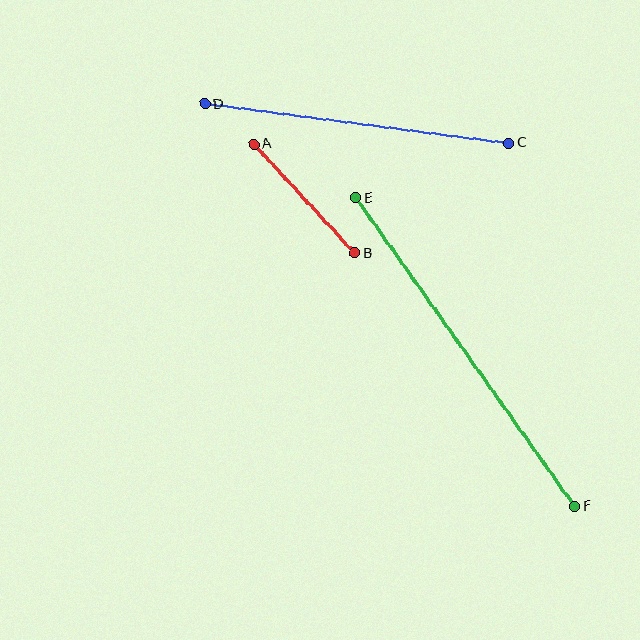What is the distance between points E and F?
The distance is approximately 378 pixels.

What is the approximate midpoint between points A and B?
The midpoint is at approximately (304, 199) pixels.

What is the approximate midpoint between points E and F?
The midpoint is at approximately (466, 352) pixels.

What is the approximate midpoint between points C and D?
The midpoint is at approximately (357, 124) pixels.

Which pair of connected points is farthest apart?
Points E and F are farthest apart.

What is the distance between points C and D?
The distance is approximately 306 pixels.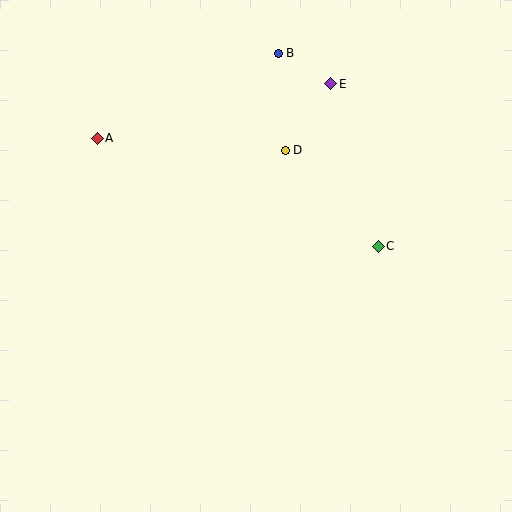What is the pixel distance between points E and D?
The distance between E and D is 81 pixels.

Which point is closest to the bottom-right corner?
Point C is closest to the bottom-right corner.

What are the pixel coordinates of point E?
Point E is at (331, 84).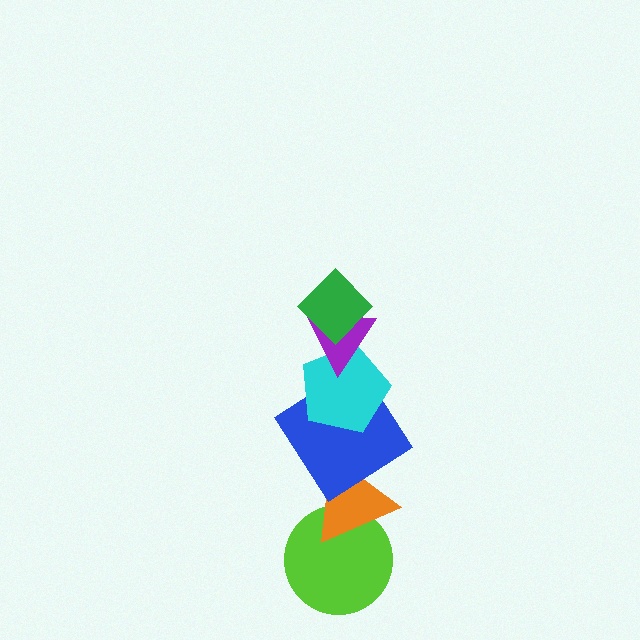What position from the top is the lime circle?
The lime circle is 6th from the top.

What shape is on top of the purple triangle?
The green diamond is on top of the purple triangle.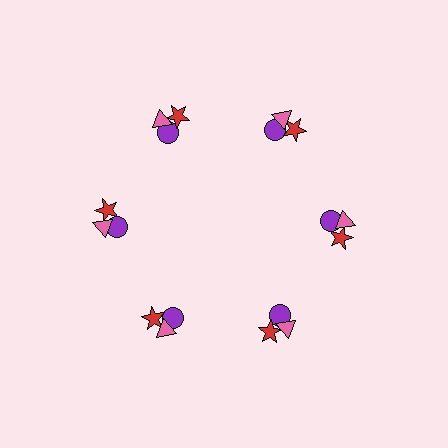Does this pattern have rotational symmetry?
Yes, this pattern has 6-fold rotational symmetry. It looks the same after rotating 60 degrees around the center.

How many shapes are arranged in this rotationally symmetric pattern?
There are 18 shapes, arranged in 6 groups of 3.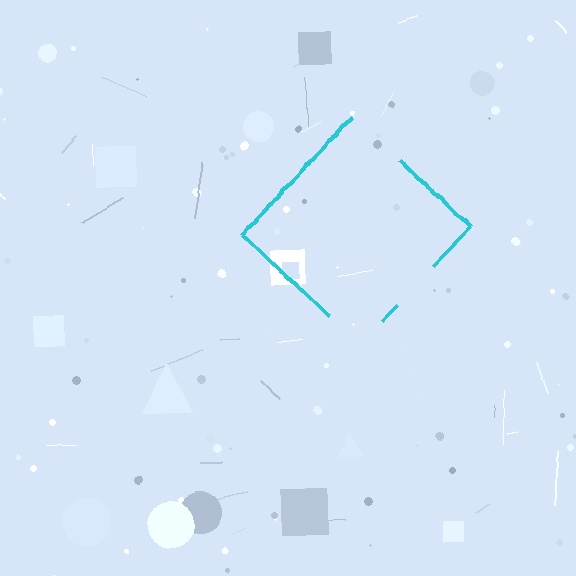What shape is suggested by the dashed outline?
The dashed outline suggests a diamond.